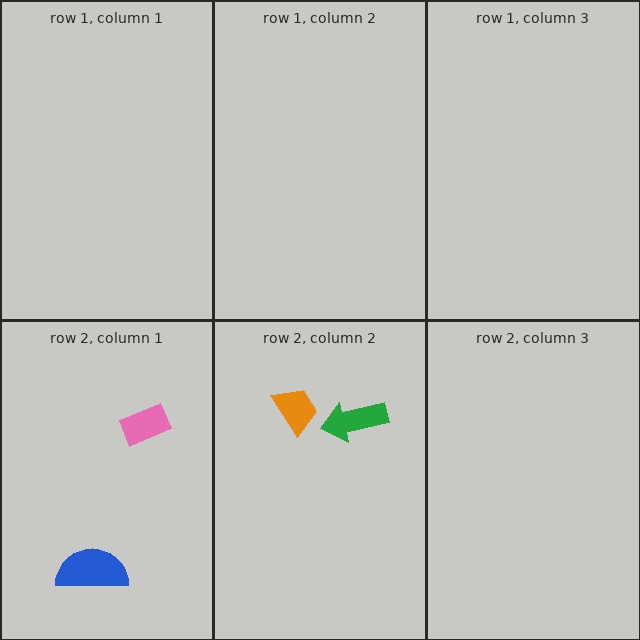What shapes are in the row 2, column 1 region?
The blue semicircle, the pink rectangle.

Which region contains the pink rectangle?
The row 2, column 1 region.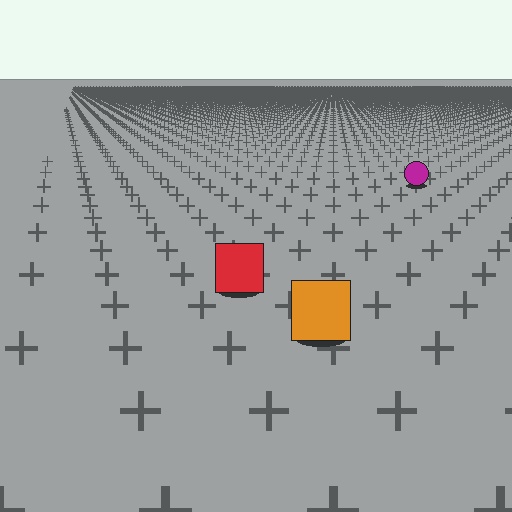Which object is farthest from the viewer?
The magenta circle is farthest from the viewer. It appears smaller and the ground texture around it is denser.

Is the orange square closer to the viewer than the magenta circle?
Yes. The orange square is closer — you can tell from the texture gradient: the ground texture is coarser near it.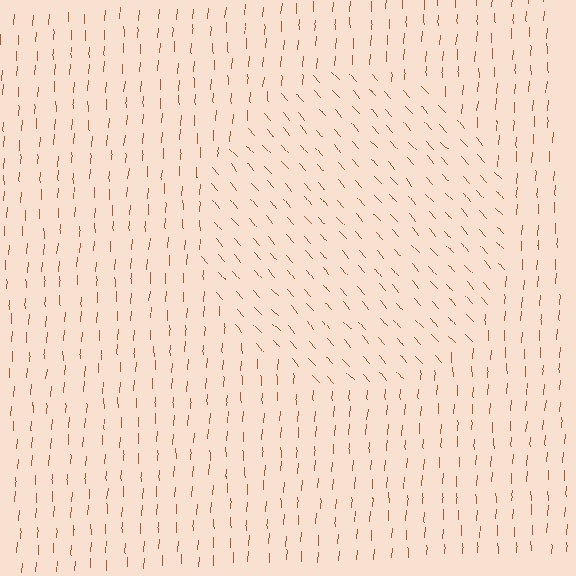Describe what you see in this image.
The image is filled with small brown line segments. A circle region in the image has lines oriented differently from the surrounding lines, creating a visible texture boundary.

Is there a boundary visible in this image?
Yes, there is a texture boundary formed by a change in line orientation.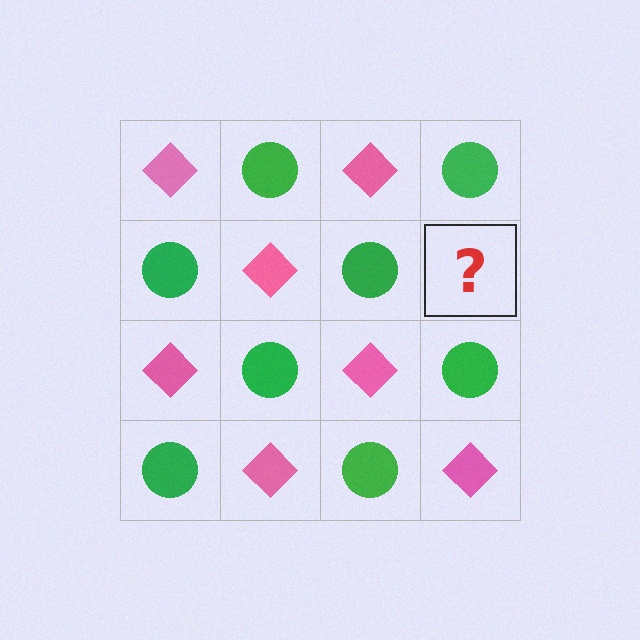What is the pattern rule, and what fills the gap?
The rule is that it alternates pink diamond and green circle in a checkerboard pattern. The gap should be filled with a pink diamond.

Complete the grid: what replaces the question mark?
The question mark should be replaced with a pink diamond.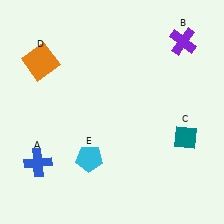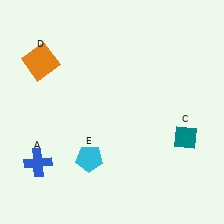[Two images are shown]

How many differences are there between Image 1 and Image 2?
There is 1 difference between the two images.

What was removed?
The purple cross (B) was removed in Image 2.